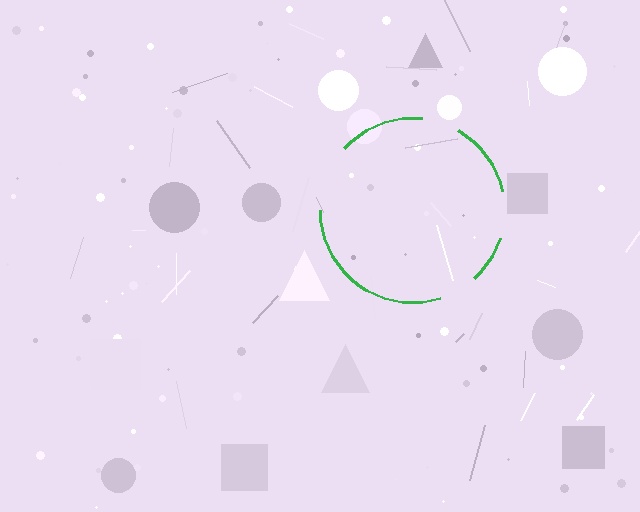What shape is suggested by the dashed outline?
The dashed outline suggests a circle.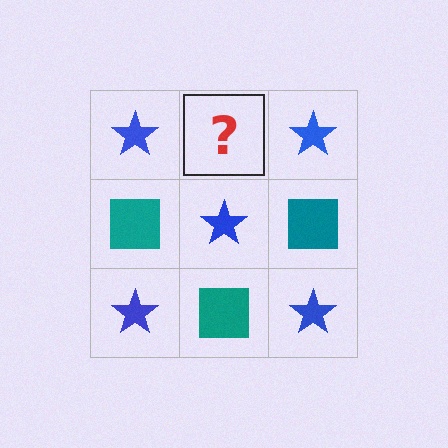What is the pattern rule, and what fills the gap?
The rule is that it alternates blue star and teal square in a checkerboard pattern. The gap should be filled with a teal square.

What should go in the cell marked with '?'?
The missing cell should contain a teal square.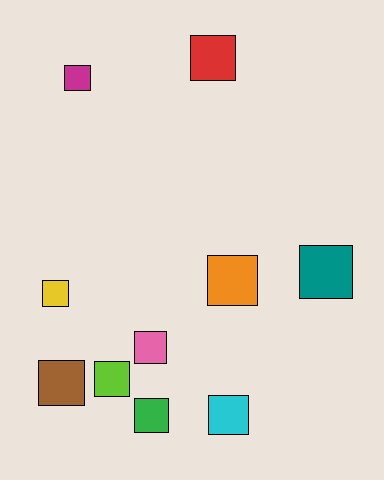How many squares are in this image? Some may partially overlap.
There are 10 squares.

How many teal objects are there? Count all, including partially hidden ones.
There is 1 teal object.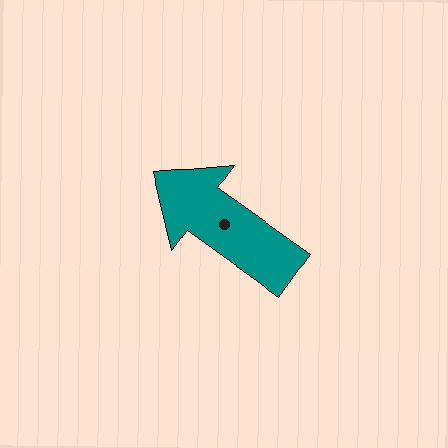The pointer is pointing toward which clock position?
Roughly 10 o'clock.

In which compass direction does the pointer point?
Northwest.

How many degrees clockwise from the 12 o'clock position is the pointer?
Approximately 306 degrees.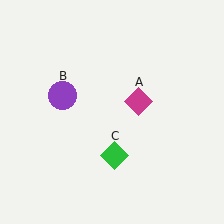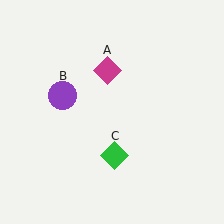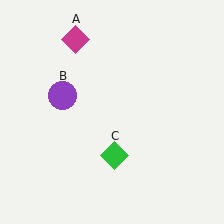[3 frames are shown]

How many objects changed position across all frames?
1 object changed position: magenta diamond (object A).